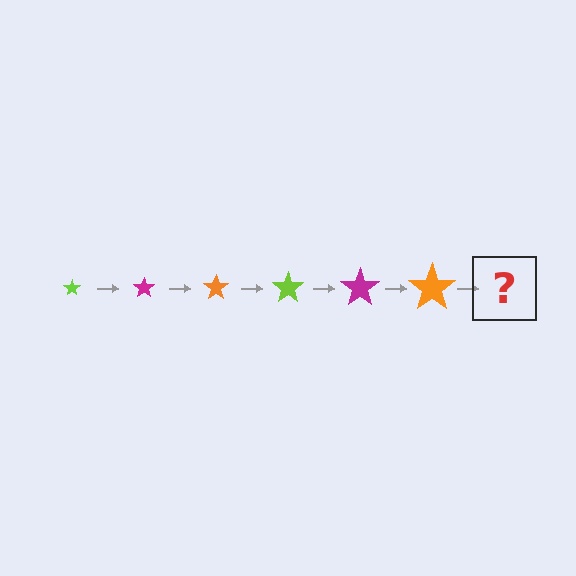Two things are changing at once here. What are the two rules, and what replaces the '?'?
The two rules are that the star grows larger each step and the color cycles through lime, magenta, and orange. The '?' should be a lime star, larger than the previous one.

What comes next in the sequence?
The next element should be a lime star, larger than the previous one.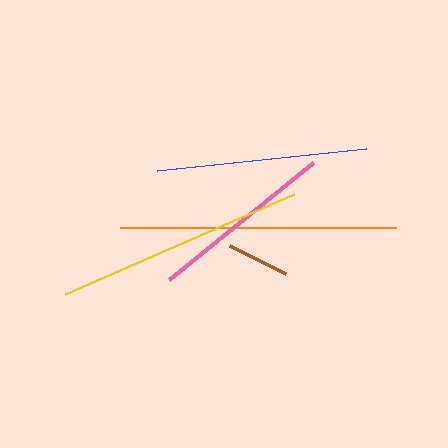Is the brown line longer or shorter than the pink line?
The pink line is longer than the brown line.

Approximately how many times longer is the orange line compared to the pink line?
The orange line is approximately 1.5 times the length of the pink line.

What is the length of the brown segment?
The brown segment is approximately 63 pixels long.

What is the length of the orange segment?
The orange segment is approximately 276 pixels long.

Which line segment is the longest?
The orange line is the longest at approximately 276 pixels.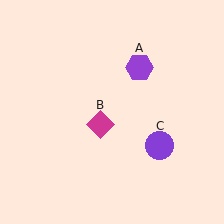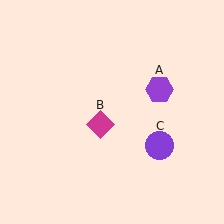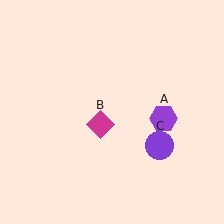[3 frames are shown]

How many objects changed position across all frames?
1 object changed position: purple hexagon (object A).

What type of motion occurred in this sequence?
The purple hexagon (object A) rotated clockwise around the center of the scene.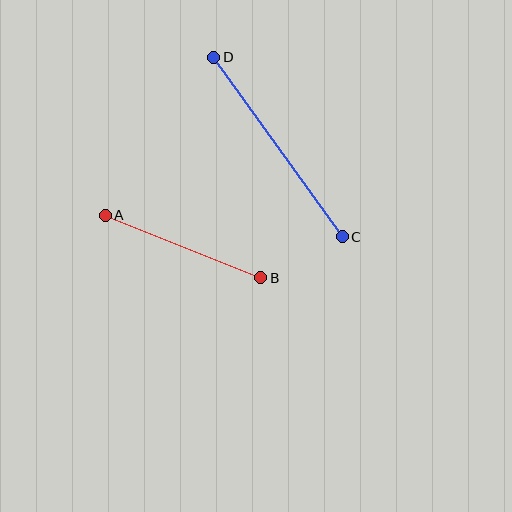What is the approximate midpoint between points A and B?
The midpoint is at approximately (183, 247) pixels.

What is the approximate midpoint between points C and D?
The midpoint is at approximately (278, 147) pixels.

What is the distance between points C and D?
The distance is approximately 220 pixels.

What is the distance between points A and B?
The distance is approximately 168 pixels.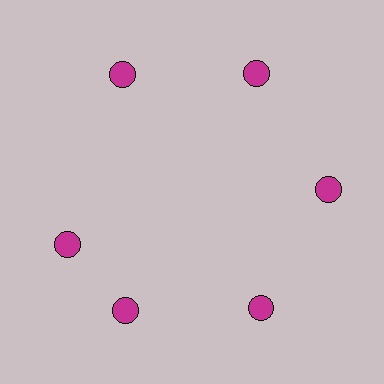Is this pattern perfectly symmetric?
No. The 6 magenta circles are arranged in a ring, but one element near the 9 o'clock position is rotated out of alignment along the ring, breaking the 6-fold rotational symmetry.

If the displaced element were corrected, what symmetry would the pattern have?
It would have 6-fold rotational symmetry — the pattern would map onto itself every 60 degrees.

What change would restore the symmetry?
The symmetry would be restored by rotating it back into even spacing with its neighbors so that all 6 circles sit at equal angles and equal distance from the center.